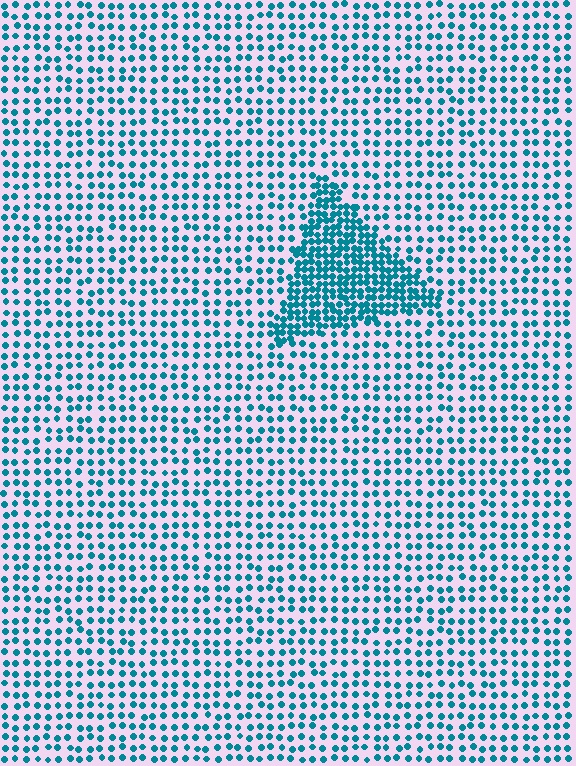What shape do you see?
I see a triangle.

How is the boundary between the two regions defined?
The boundary is defined by a change in element density (approximately 2.3x ratio). All elements are the same color, size, and shape.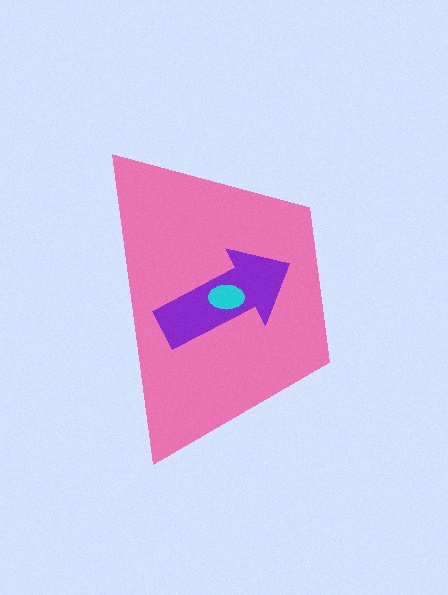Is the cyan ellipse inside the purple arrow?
Yes.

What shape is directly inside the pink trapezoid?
The purple arrow.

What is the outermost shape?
The pink trapezoid.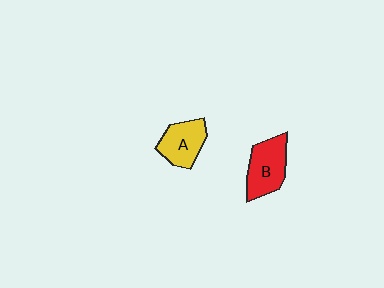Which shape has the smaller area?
Shape A (yellow).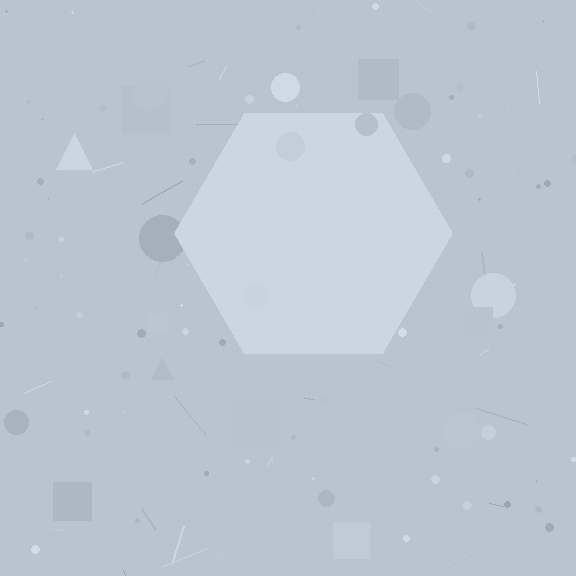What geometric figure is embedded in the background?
A hexagon is embedded in the background.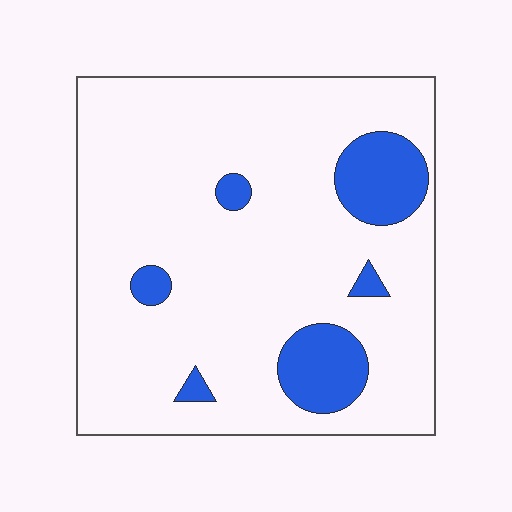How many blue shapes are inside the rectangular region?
6.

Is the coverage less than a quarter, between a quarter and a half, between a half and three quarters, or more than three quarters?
Less than a quarter.